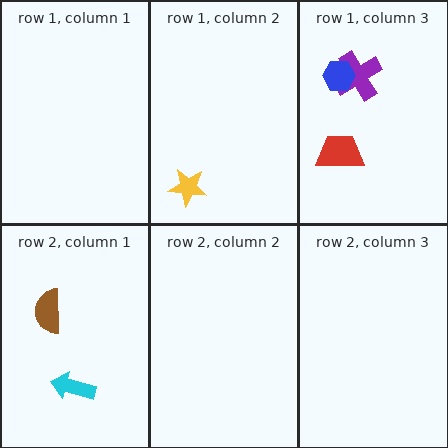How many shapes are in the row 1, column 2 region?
1.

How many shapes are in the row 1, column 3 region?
3.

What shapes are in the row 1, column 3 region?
The purple cross, the blue hexagon, the red trapezoid.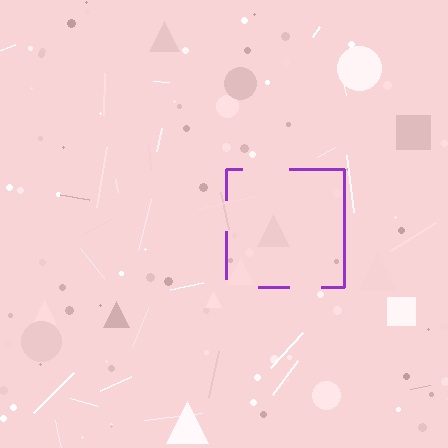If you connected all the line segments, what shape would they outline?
They would outline a square.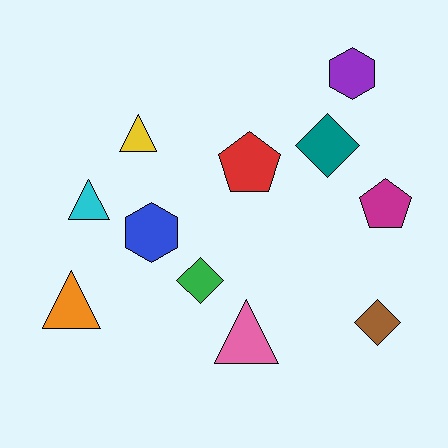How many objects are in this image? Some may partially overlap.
There are 11 objects.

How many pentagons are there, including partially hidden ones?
There are 2 pentagons.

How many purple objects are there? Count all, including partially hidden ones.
There is 1 purple object.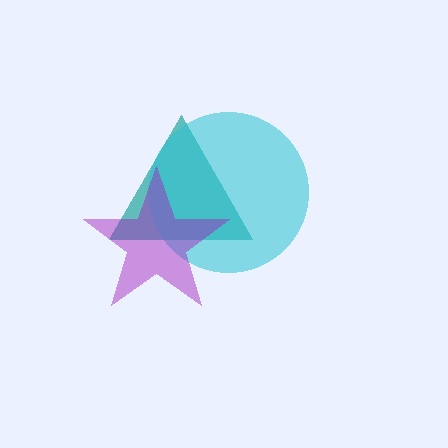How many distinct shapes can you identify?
There are 3 distinct shapes: a teal triangle, a cyan circle, a purple star.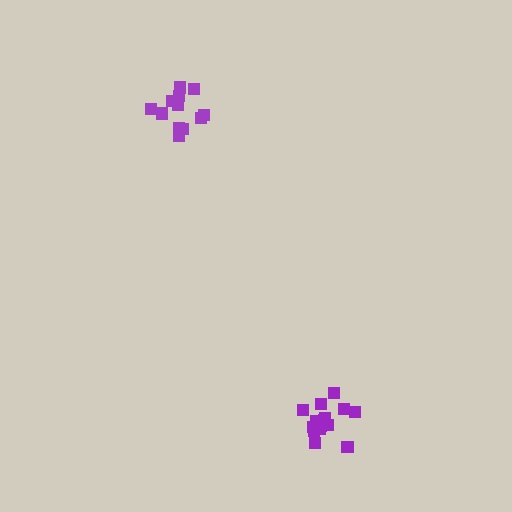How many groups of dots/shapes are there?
There are 2 groups.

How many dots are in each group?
Group 1: 12 dots, Group 2: 15 dots (27 total).